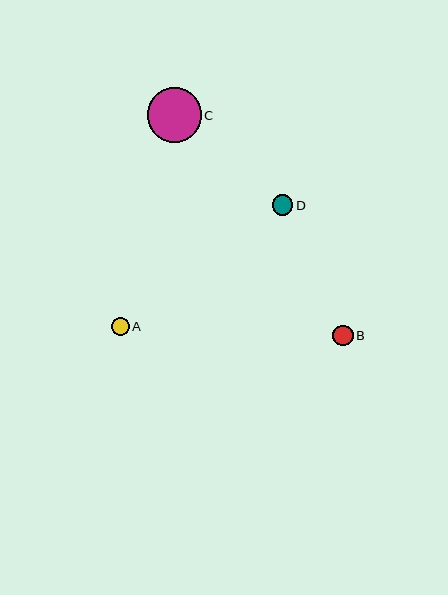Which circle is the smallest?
Circle A is the smallest with a size of approximately 18 pixels.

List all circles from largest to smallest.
From largest to smallest: C, D, B, A.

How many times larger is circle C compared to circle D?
Circle C is approximately 2.6 times the size of circle D.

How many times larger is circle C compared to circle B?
Circle C is approximately 2.7 times the size of circle B.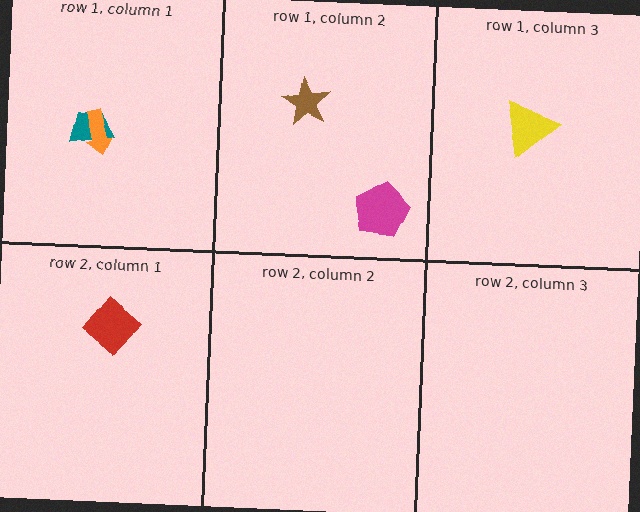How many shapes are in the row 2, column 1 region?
1.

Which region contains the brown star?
The row 1, column 2 region.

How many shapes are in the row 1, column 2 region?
2.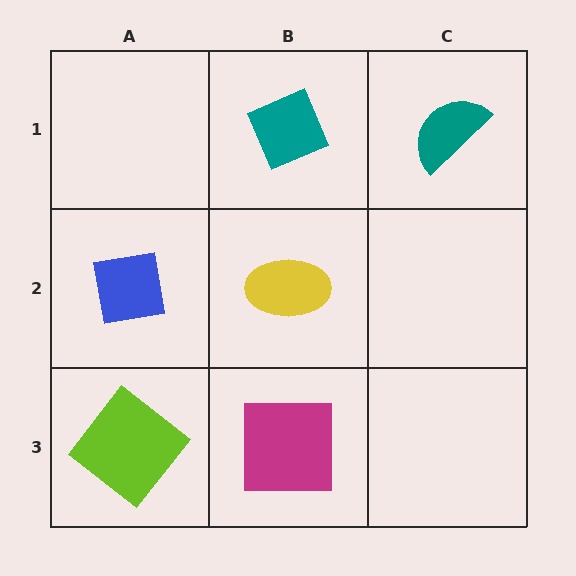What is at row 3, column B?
A magenta square.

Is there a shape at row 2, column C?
No, that cell is empty.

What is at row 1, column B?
A teal diamond.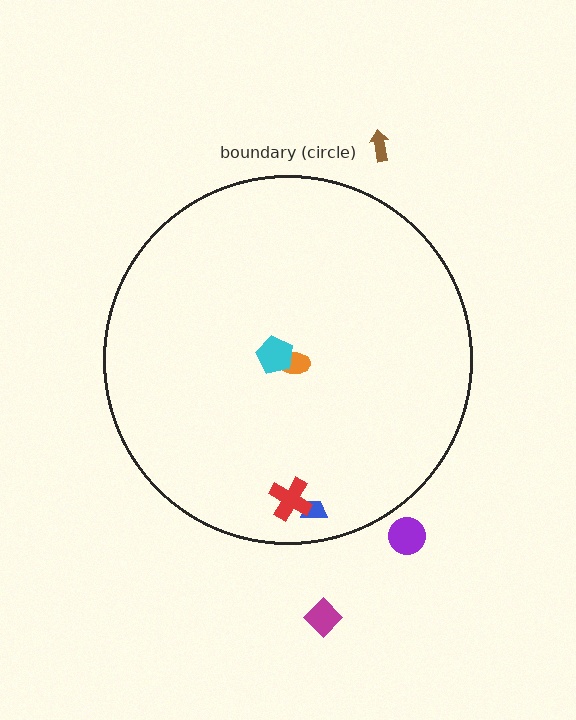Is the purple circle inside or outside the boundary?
Outside.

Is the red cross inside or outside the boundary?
Inside.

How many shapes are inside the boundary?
4 inside, 3 outside.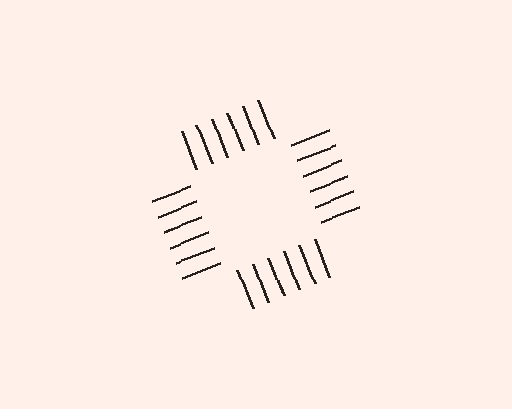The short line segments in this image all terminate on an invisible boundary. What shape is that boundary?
An illusory square — the line segments terminate on its edges but no continuous stroke is drawn.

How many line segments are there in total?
24 — 6 along each of the 4 edges.